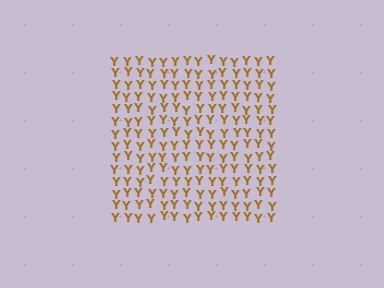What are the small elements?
The small elements are letter Y's.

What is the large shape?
The large shape is a square.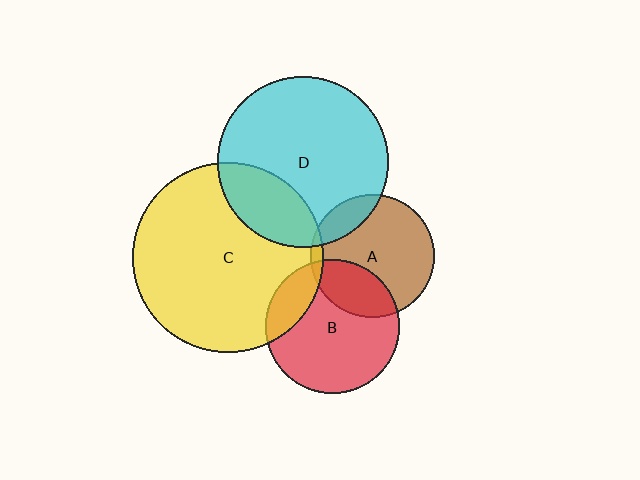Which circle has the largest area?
Circle C (yellow).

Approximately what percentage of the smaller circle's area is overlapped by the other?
Approximately 20%.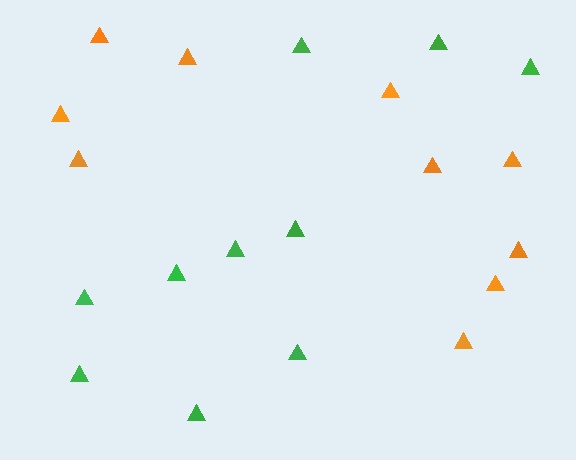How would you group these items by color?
There are 2 groups: one group of green triangles (10) and one group of orange triangles (10).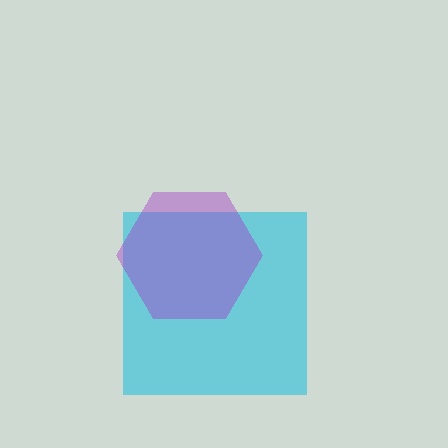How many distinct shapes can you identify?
There are 2 distinct shapes: a cyan square, a purple hexagon.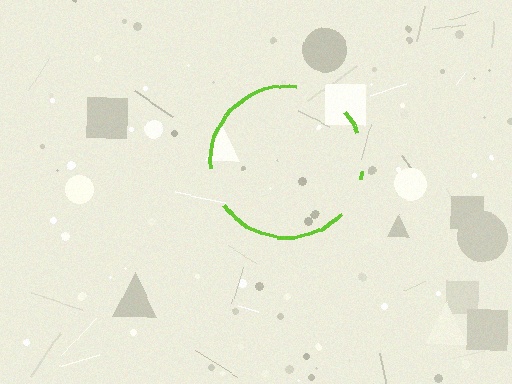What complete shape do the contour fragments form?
The contour fragments form a circle.